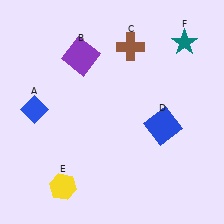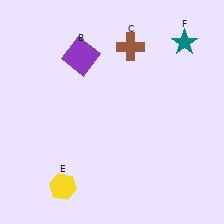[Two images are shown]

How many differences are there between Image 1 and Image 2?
There are 2 differences between the two images.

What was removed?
The blue square (D), the blue diamond (A) were removed in Image 2.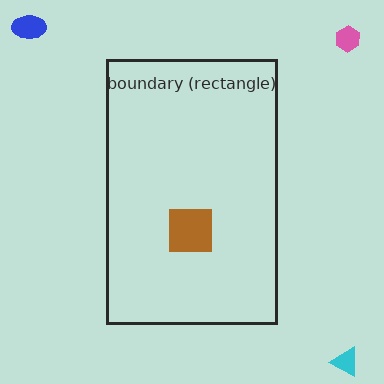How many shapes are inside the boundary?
1 inside, 3 outside.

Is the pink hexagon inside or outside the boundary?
Outside.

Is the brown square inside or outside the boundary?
Inside.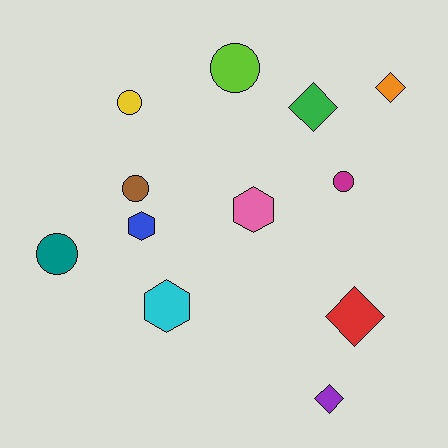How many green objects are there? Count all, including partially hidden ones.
There is 1 green object.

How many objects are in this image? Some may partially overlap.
There are 12 objects.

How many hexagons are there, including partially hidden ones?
There are 3 hexagons.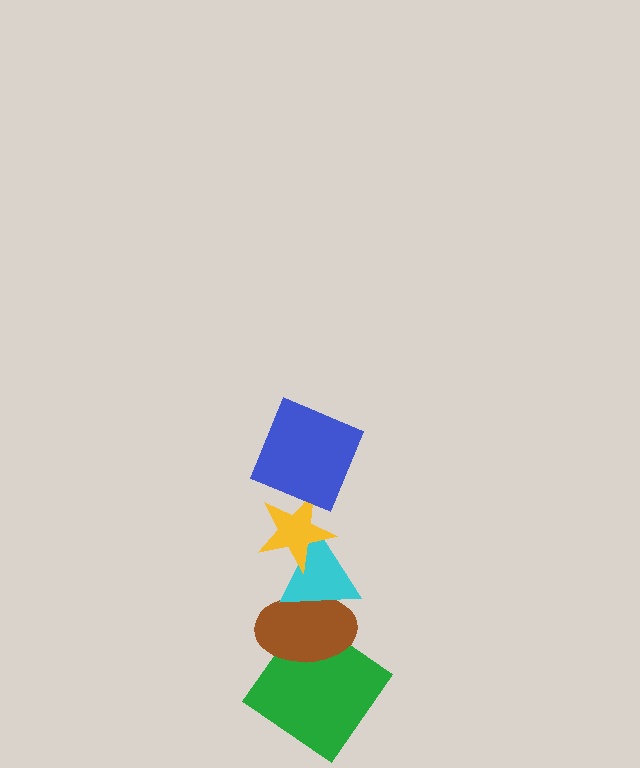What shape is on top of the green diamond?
The brown ellipse is on top of the green diamond.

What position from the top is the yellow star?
The yellow star is 2nd from the top.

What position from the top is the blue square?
The blue square is 1st from the top.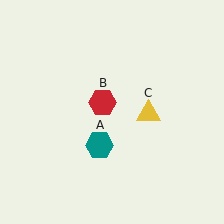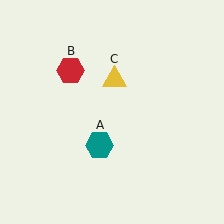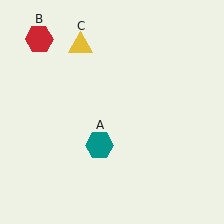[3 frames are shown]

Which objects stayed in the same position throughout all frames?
Teal hexagon (object A) remained stationary.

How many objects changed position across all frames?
2 objects changed position: red hexagon (object B), yellow triangle (object C).